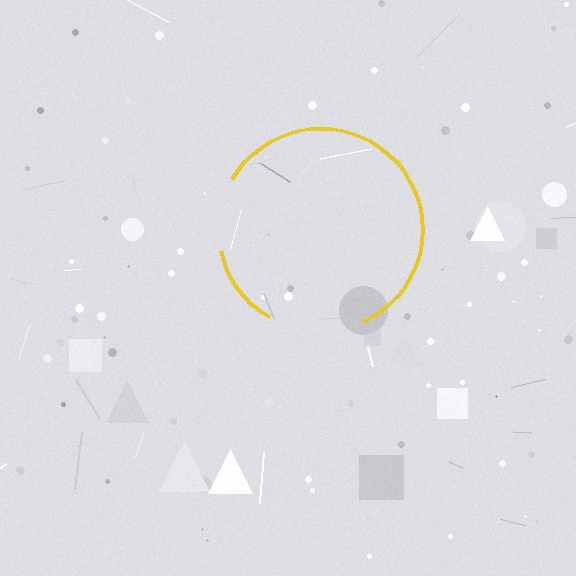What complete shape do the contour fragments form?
The contour fragments form a circle.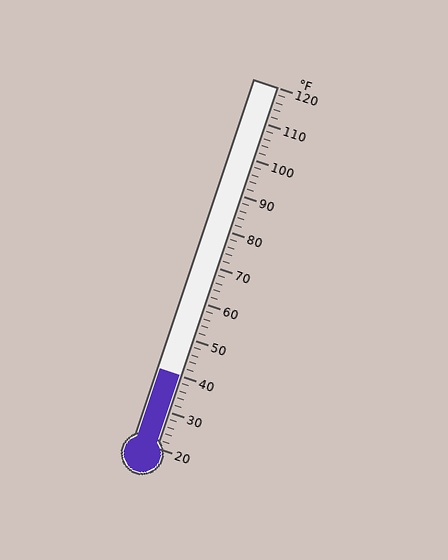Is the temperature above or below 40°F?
The temperature is at 40°F.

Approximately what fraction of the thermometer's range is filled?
The thermometer is filled to approximately 20% of its range.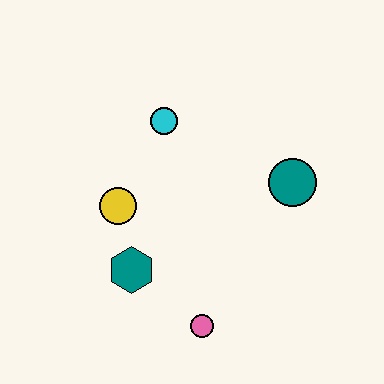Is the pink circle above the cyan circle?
No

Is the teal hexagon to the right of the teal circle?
No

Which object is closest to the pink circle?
The teal hexagon is closest to the pink circle.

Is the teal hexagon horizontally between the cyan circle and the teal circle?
No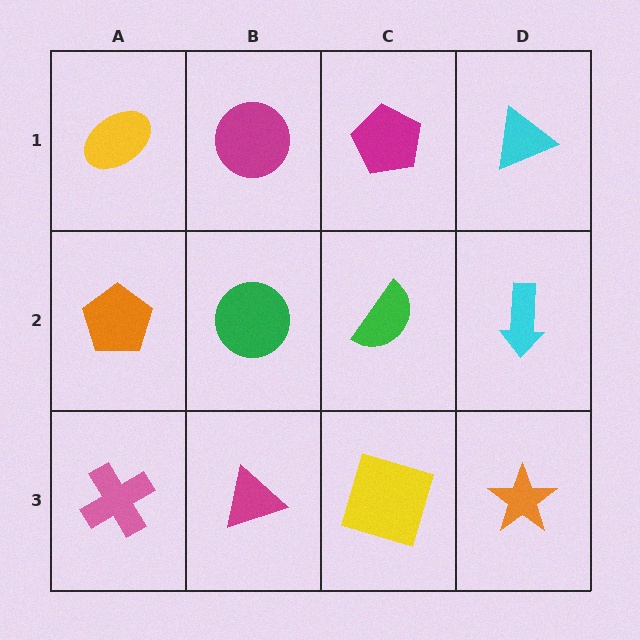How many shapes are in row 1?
4 shapes.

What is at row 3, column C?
A yellow square.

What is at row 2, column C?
A green semicircle.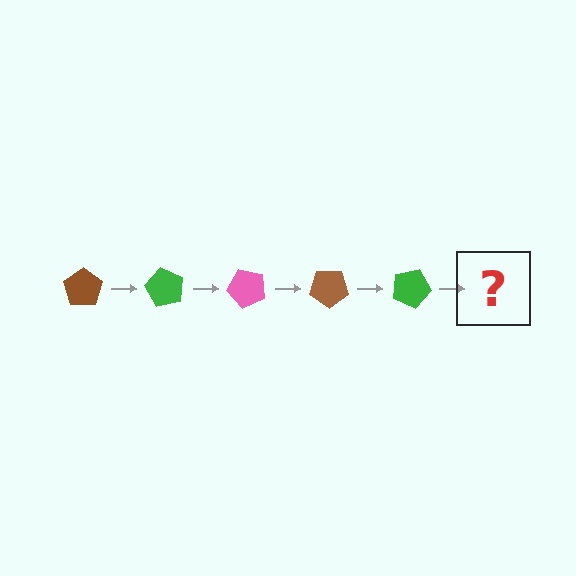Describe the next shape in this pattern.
It should be a pink pentagon, rotated 300 degrees from the start.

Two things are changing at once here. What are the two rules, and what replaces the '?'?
The two rules are that it rotates 60 degrees each step and the color cycles through brown, green, and pink. The '?' should be a pink pentagon, rotated 300 degrees from the start.